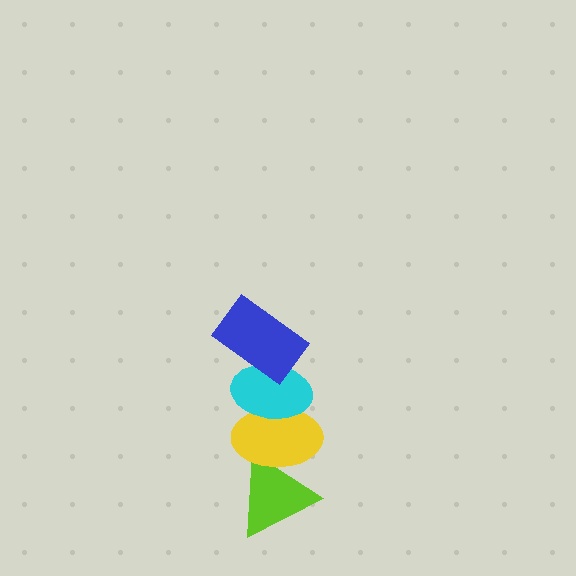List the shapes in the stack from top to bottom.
From top to bottom: the blue rectangle, the cyan ellipse, the yellow ellipse, the lime triangle.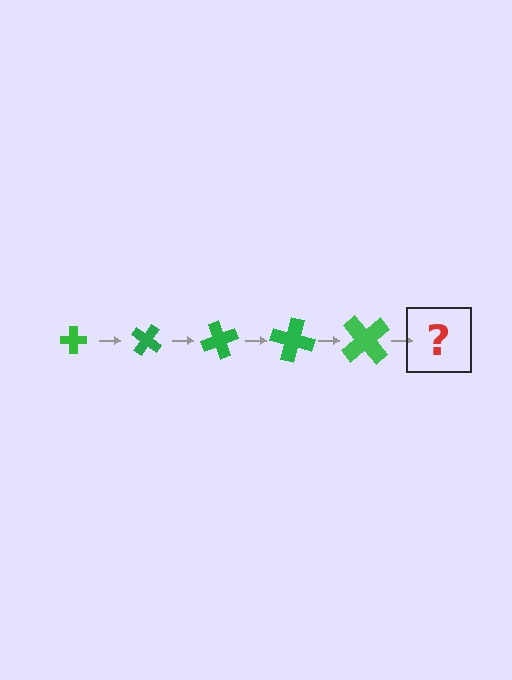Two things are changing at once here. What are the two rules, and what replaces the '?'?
The two rules are that the cross grows larger each step and it rotates 35 degrees each step. The '?' should be a cross, larger than the previous one and rotated 175 degrees from the start.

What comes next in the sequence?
The next element should be a cross, larger than the previous one and rotated 175 degrees from the start.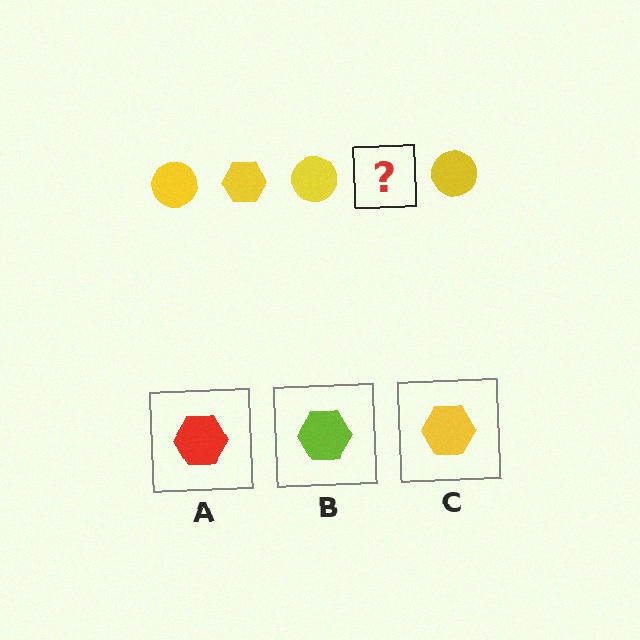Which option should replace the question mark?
Option C.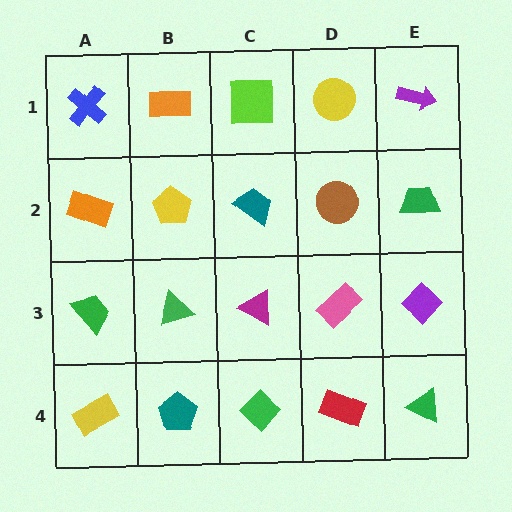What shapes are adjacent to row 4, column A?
A green trapezoid (row 3, column A), a teal pentagon (row 4, column B).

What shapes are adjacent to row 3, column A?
An orange rectangle (row 2, column A), a yellow rectangle (row 4, column A), a green triangle (row 3, column B).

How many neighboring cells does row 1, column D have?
3.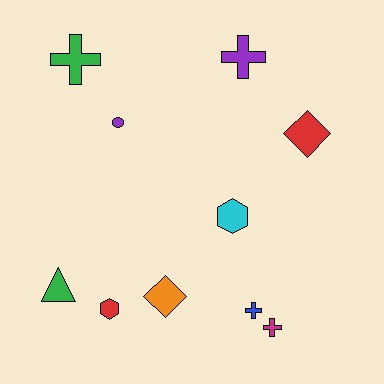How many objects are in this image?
There are 10 objects.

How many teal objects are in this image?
There are no teal objects.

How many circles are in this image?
There is 1 circle.